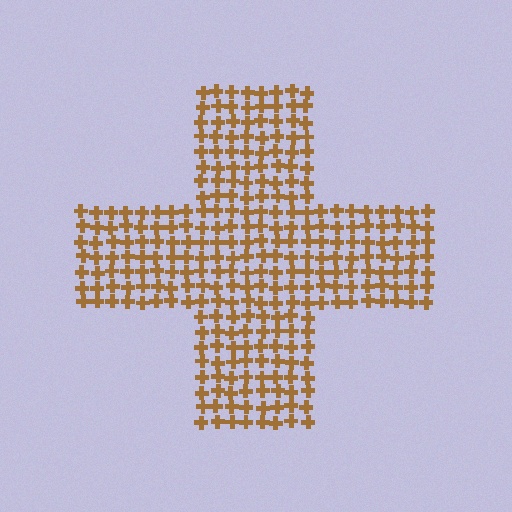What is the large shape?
The large shape is a cross.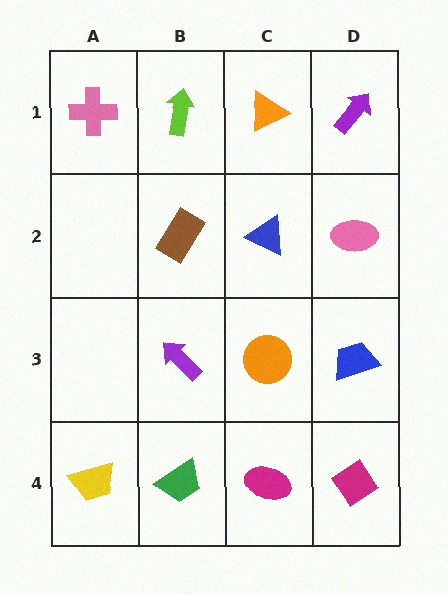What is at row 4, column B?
A green trapezoid.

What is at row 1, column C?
An orange triangle.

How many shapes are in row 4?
4 shapes.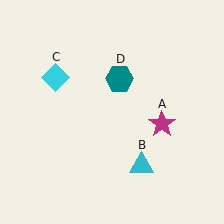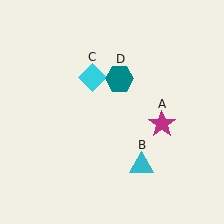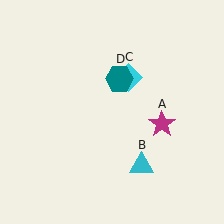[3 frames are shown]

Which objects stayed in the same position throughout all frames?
Magenta star (object A) and cyan triangle (object B) and teal hexagon (object D) remained stationary.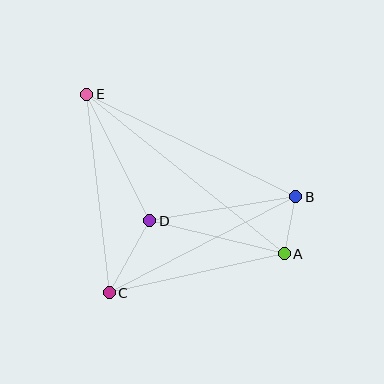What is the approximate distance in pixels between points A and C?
The distance between A and C is approximately 179 pixels.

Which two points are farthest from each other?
Points A and E are farthest from each other.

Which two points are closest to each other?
Points A and B are closest to each other.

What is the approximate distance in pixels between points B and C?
The distance between B and C is approximately 210 pixels.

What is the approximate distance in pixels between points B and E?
The distance between B and E is approximately 233 pixels.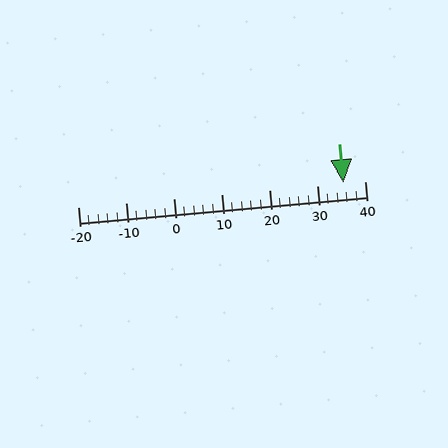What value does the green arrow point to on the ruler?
The green arrow points to approximately 36.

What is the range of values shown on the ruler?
The ruler shows values from -20 to 40.